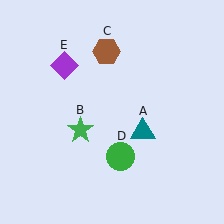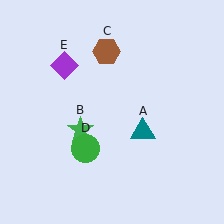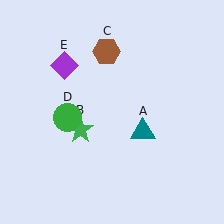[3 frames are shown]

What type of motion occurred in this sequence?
The green circle (object D) rotated clockwise around the center of the scene.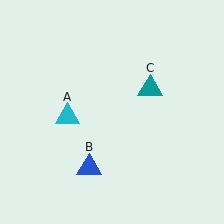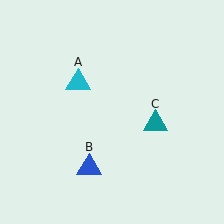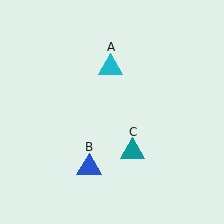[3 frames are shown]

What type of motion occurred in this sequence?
The cyan triangle (object A), teal triangle (object C) rotated clockwise around the center of the scene.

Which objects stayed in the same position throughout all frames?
Blue triangle (object B) remained stationary.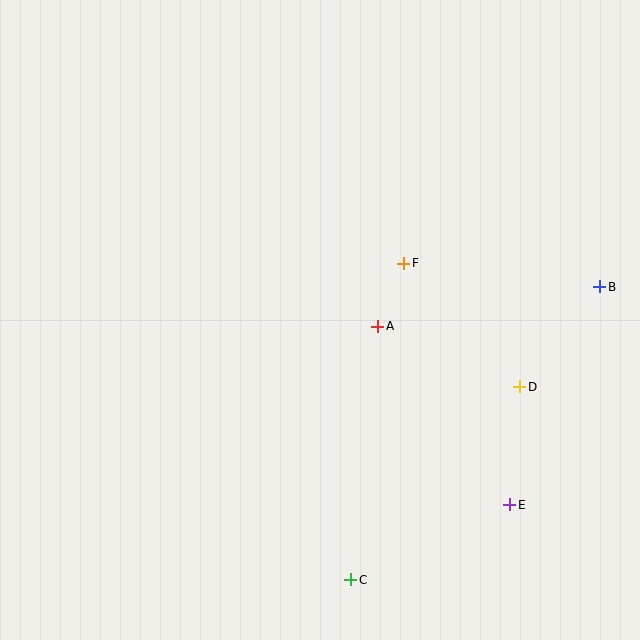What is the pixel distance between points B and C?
The distance between B and C is 384 pixels.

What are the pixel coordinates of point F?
Point F is at (404, 263).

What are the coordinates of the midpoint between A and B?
The midpoint between A and B is at (489, 307).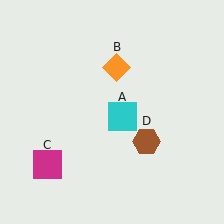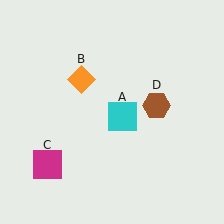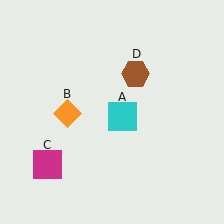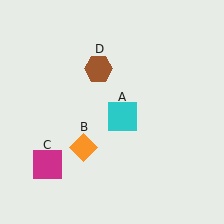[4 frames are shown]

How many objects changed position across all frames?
2 objects changed position: orange diamond (object B), brown hexagon (object D).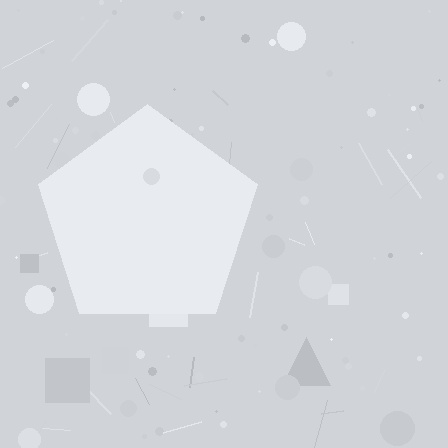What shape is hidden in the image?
A pentagon is hidden in the image.